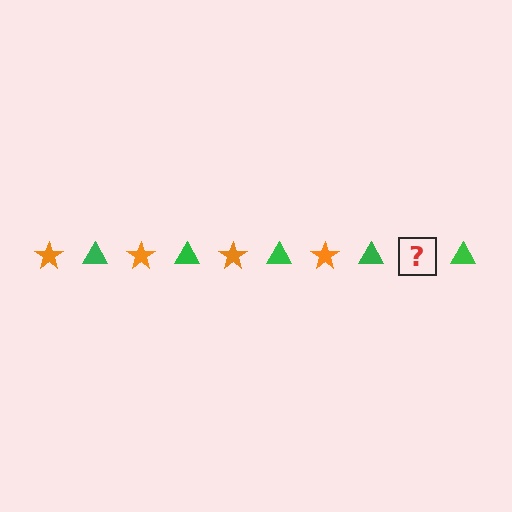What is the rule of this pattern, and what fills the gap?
The rule is that the pattern alternates between orange star and green triangle. The gap should be filled with an orange star.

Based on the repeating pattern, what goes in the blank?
The blank should be an orange star.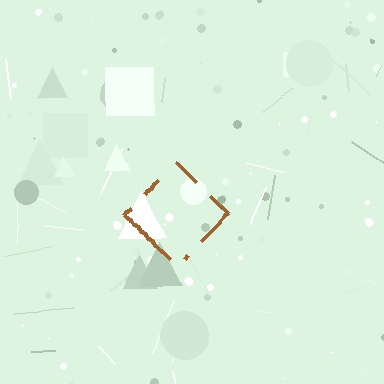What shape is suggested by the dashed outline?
The dashed outline suggests a diamond.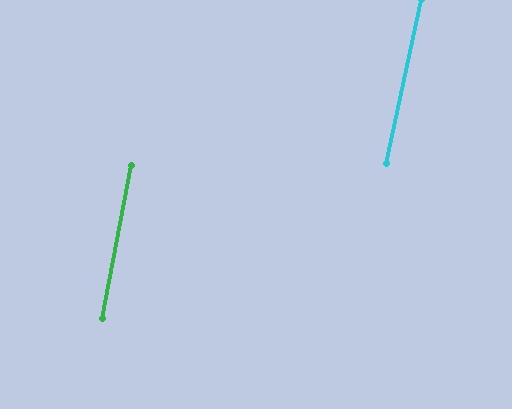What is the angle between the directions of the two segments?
Approximately 1 degree.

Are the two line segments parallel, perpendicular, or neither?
Parallel — their directions differ by only 1.2°.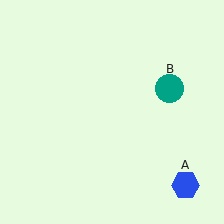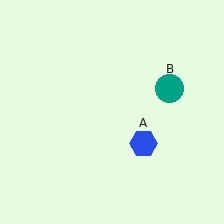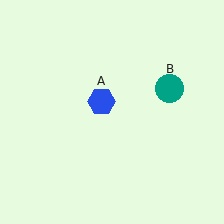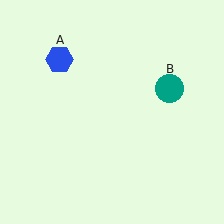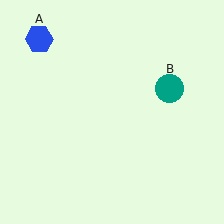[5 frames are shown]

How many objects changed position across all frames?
1 object changed position: blue hexagon (object A).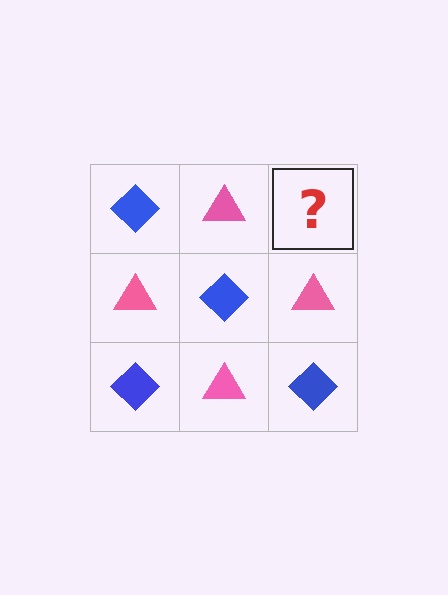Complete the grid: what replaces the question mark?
The question mark should be replaced with a blue diamond.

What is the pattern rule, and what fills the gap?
The rule is that it alternates blue diamond and pink triangle in a checkerboard pattern. The gap should be filled with a blue diamond.